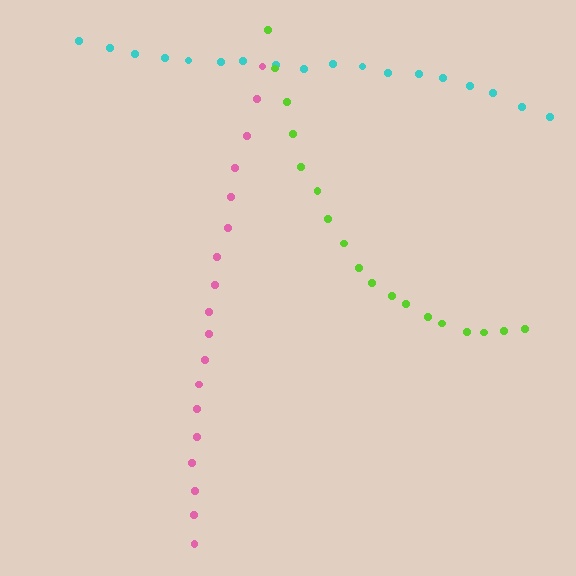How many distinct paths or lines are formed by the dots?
There are 3 distinct paths.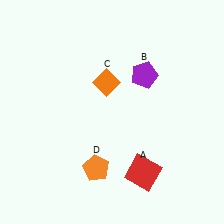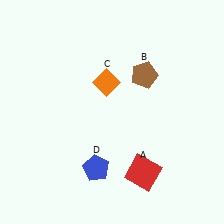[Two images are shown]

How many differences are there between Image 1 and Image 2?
There are 2 differences between the two images.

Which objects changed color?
B changed from purple to brown. D changed from orange to blue.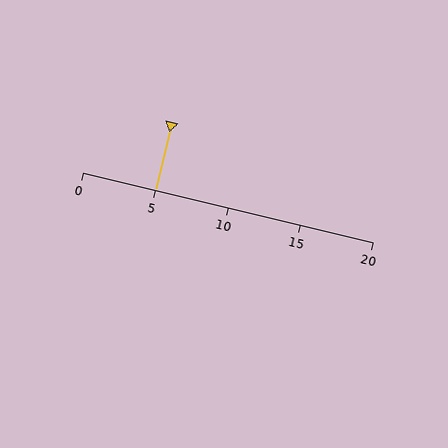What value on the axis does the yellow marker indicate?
The marker indicates approximately 5.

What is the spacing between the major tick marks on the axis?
The major ticks are spaced 5 apart.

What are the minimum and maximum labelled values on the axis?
The axis runs from 0 to 20.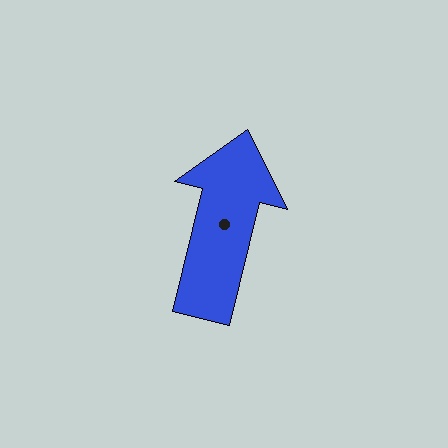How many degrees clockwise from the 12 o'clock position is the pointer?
Approximately 14 degrees.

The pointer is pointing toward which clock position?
Roughly 12 o'clock.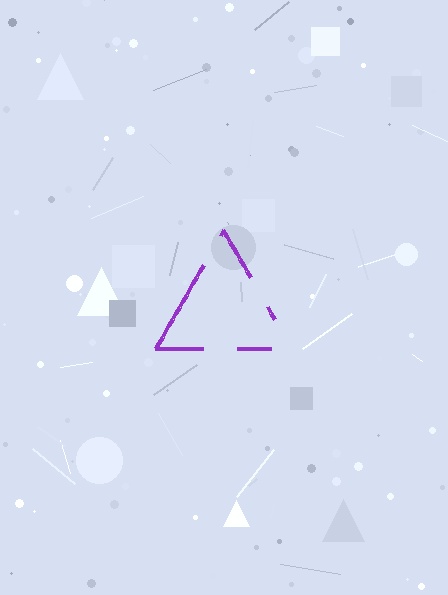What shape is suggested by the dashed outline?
The dashed outline suggests a triangle.